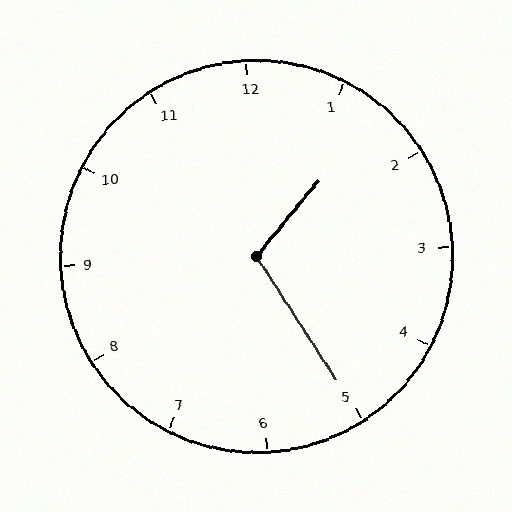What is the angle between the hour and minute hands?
Approximately 108 degrees.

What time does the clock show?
1:25.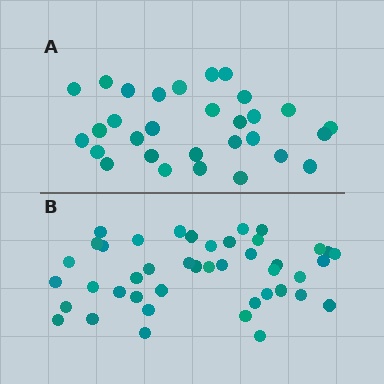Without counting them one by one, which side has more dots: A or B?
Region B (the bottom region) has more dots.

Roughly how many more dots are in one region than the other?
Region B has approximately 15 more dots than region A.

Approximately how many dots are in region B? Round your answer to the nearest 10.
About 40 dots. (The exact count is 43, which rounds to 40.)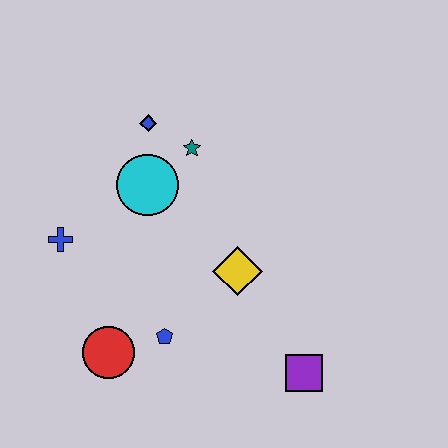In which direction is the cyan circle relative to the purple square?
The cyan circle is above the purple square.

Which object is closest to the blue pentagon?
The red circle is closest to the blue pentagon.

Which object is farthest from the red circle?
The blue diamond is farthest from the red circle.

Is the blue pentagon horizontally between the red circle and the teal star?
Yes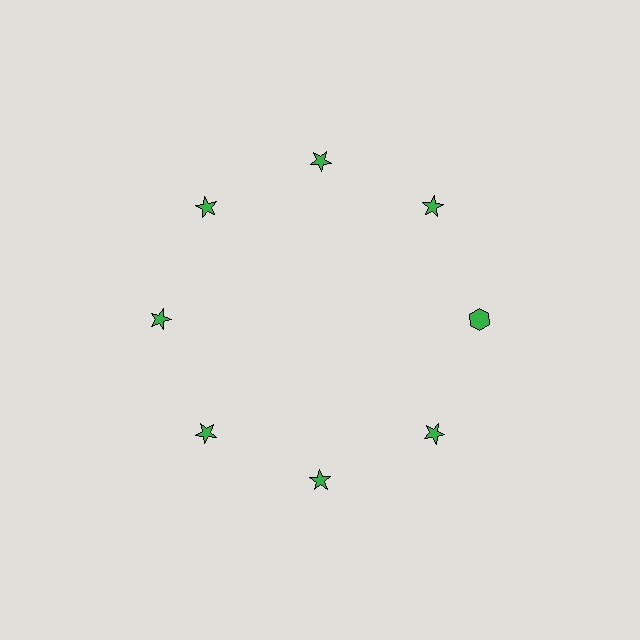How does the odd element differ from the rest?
It has a different shape: hexagon instead of star.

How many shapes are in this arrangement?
There are 8 shapes arranged in a ring pattern.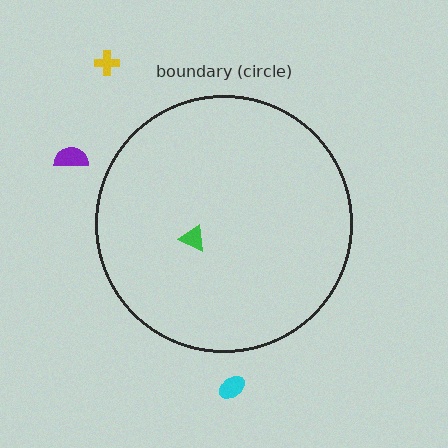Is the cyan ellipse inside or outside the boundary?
Outside.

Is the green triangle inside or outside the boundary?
Inside.